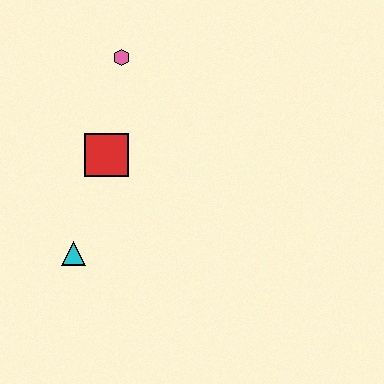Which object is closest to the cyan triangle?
The red square is closest to the cyan triangle.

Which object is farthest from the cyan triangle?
The pink hexagon is farthest from the cyan triangle.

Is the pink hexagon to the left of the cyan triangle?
No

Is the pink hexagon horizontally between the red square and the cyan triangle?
No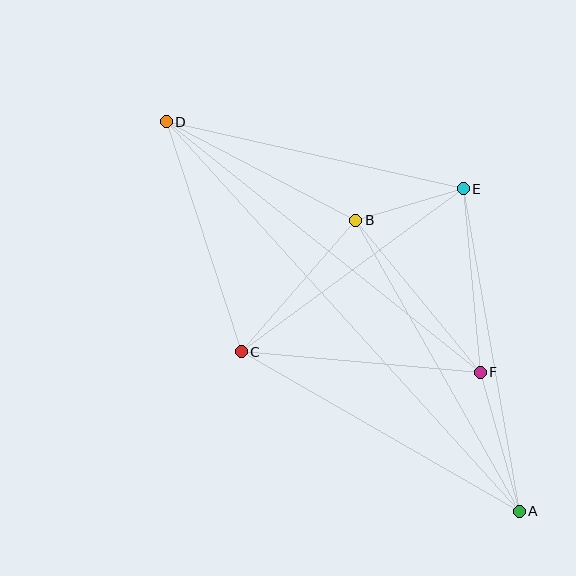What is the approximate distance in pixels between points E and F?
The distance between E and F is approximately 184 pixels.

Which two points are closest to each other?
Points B and E are closest to each other.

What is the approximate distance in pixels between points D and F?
The distance between D and F is approximately 402 pixels.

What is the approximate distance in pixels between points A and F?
The distance between A and F is approximately 145 pixels.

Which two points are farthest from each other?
Points A and D are farthest from each other.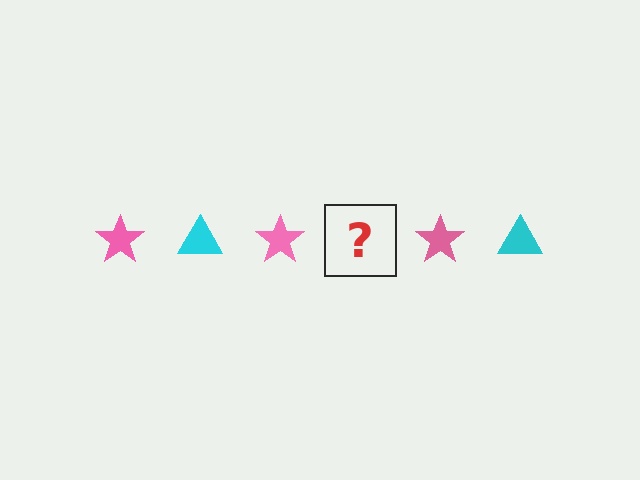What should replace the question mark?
The question mark should be replaced with a cyan triangle.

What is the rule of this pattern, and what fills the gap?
The rule is that the pattern alternates between pink star and cyan triangle. The gap should be filled with a cyan triangle.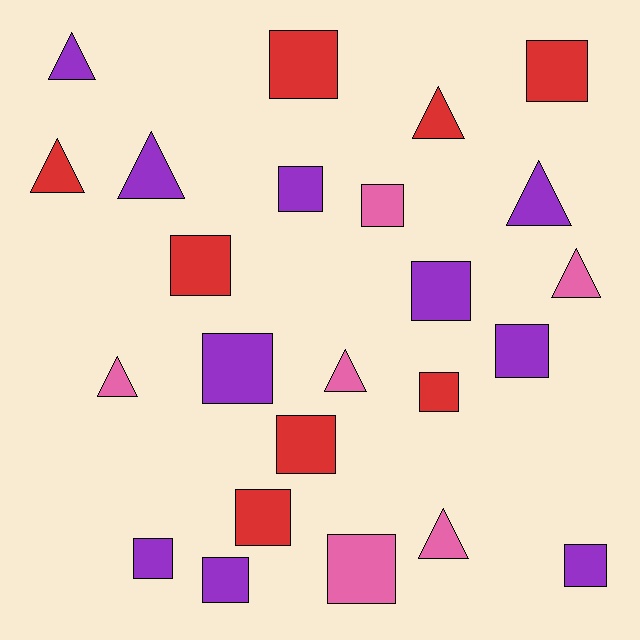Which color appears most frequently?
Purple, with 10 objects.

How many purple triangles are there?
There are 3 purple triangles.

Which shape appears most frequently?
Square, with 15 objects.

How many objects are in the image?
There are 24 objects.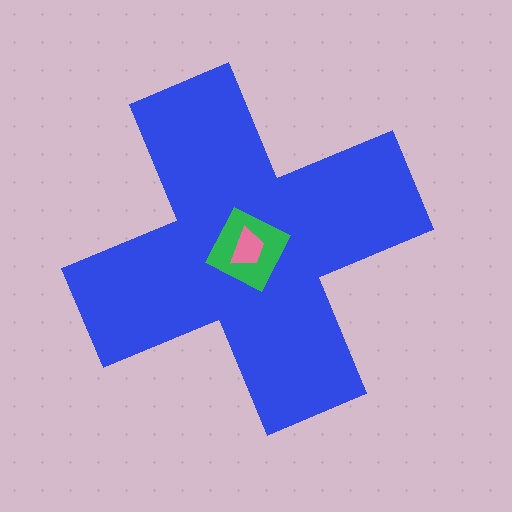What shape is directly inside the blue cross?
The green square.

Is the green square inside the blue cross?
Yes.